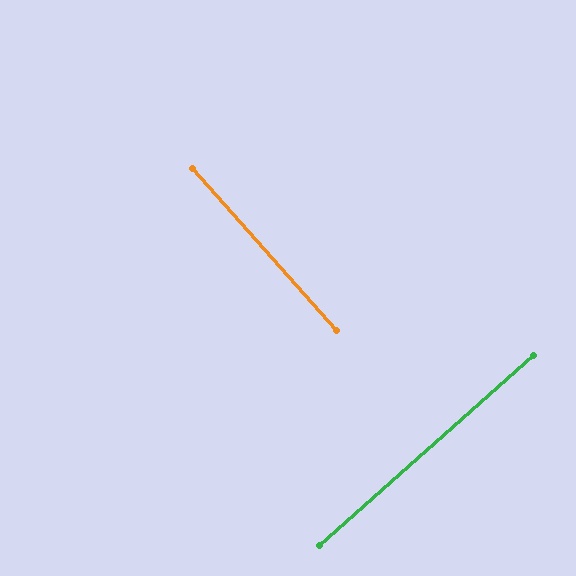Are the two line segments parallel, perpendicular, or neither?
Perpendicular — they meet at approximately 90°.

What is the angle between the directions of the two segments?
Approximately 90 degrees.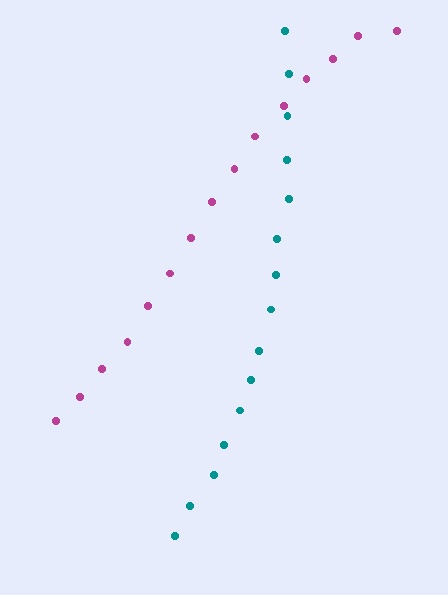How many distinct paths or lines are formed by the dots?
There are 2 distinct paths.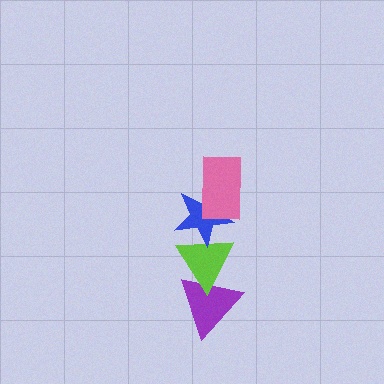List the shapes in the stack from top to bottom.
From top to bottom: the pink rectangle, the blue star, the lime triangle, the purple triangle.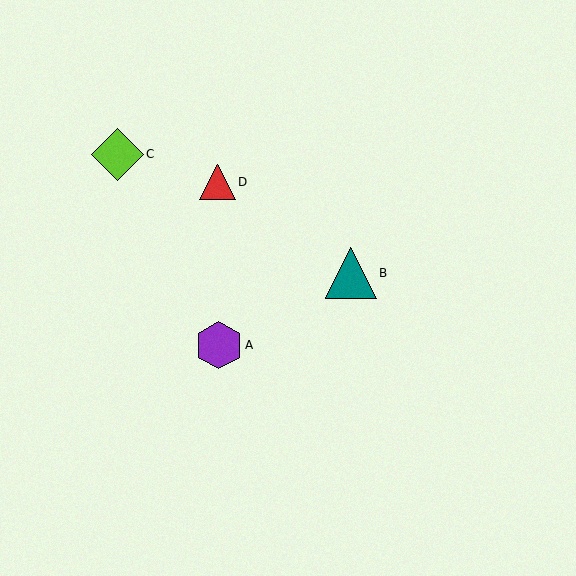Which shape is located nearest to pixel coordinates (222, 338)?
The purple hexagon (labeled A) at (219, 345) is nearest to that location.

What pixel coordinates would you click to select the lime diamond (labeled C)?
Click at (117, 154) to select the lime diamond C.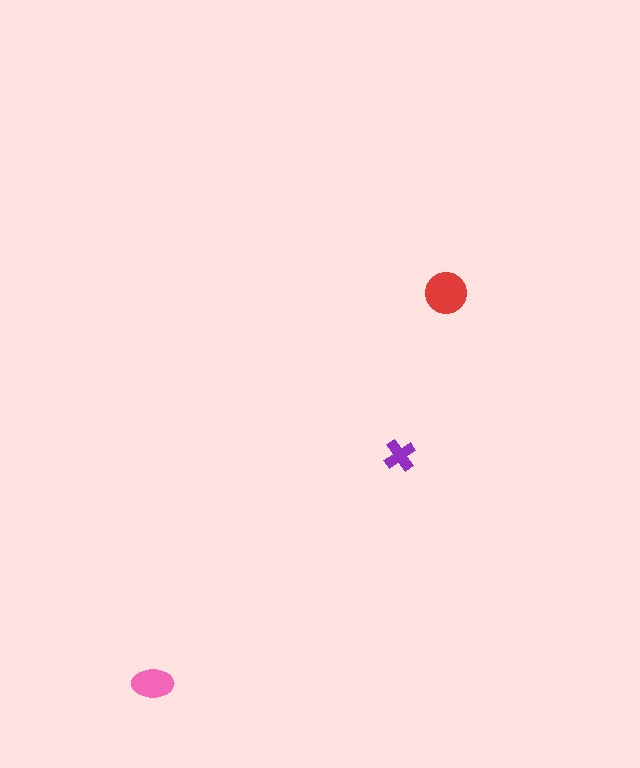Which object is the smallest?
The purple cross.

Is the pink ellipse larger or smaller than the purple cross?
Larger.